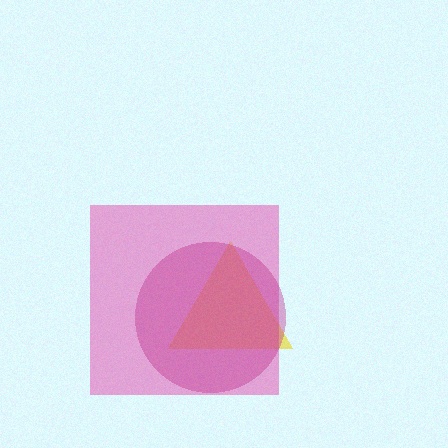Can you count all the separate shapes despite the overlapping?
Yes, there are 3 separate shapes.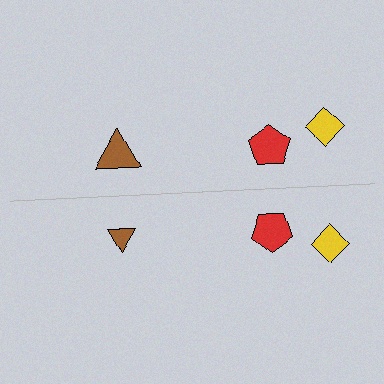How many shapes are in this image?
There are 6 shapes in this image.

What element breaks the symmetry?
The brown triangle on the bottom side has a different size than its mirror counterpart.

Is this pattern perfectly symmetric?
No, the pattern is not perfectly symmetric. The brown triangle on the bottom side has a different size than its mirror counterpart.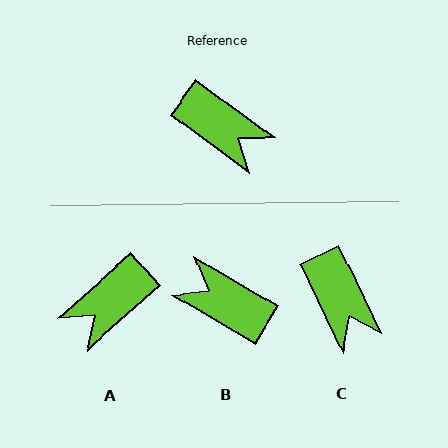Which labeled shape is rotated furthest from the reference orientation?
B, about 174 degrees away.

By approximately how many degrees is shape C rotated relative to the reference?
Approximately 28 degrees clockwise.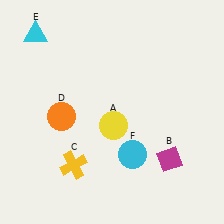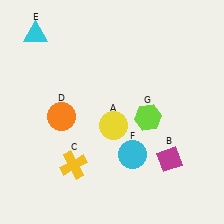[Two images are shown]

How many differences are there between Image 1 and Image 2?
There is 1 difference between the two images.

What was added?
A lime hexagon (G) was added in Image 2.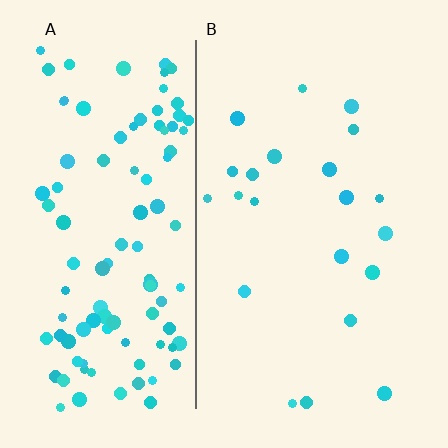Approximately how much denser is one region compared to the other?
Approximately 5.1× — region A over region B.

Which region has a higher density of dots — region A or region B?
A (the left).